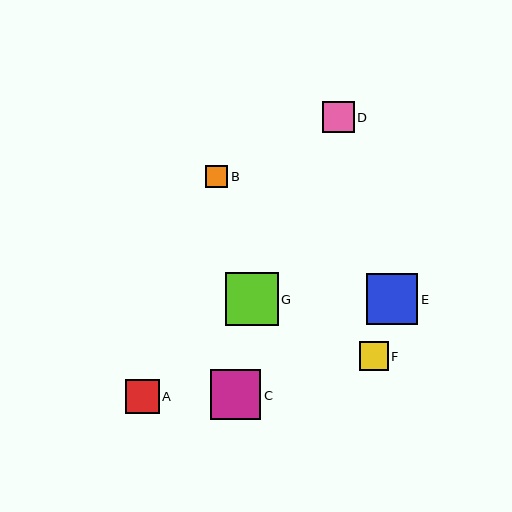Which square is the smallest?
Square B is the smallest with a size of approximately 22 pixels.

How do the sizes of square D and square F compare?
Square D and square F are approximately the same size.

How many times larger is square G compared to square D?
Square G is approximately 1.7 times the size of square D.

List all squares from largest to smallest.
From largest to smallest: G, E, C, A, D, F, B.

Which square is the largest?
Square G is the largest with a size of approximately 52 pixels.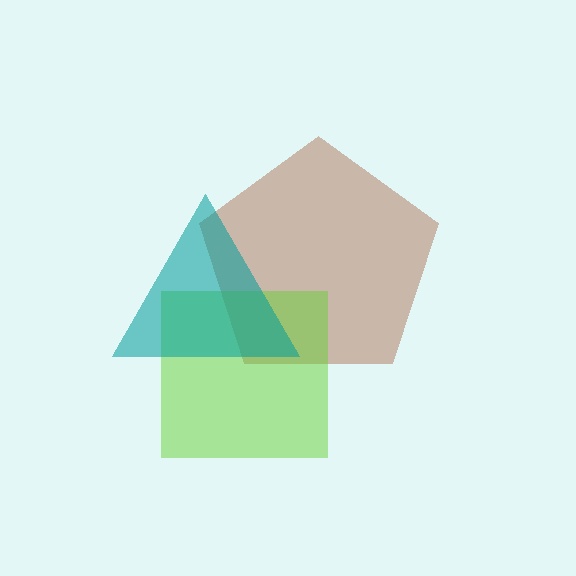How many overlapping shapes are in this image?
There are 3 overlapping shapes in the image.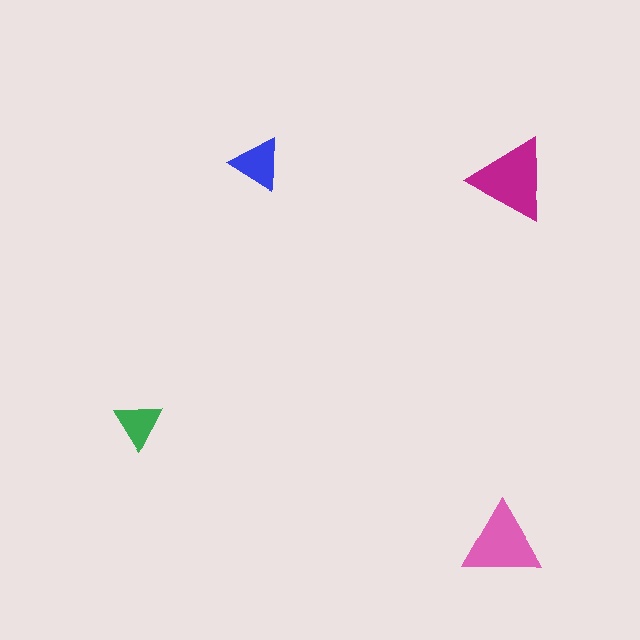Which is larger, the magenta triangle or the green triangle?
The magenta one.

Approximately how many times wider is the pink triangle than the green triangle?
About 1.5 times wider.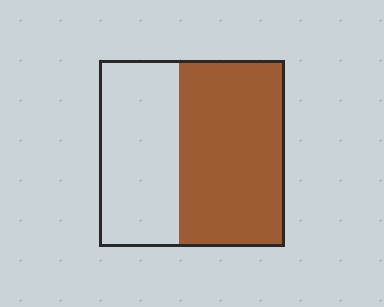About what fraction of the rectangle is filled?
About three fifths (3/5).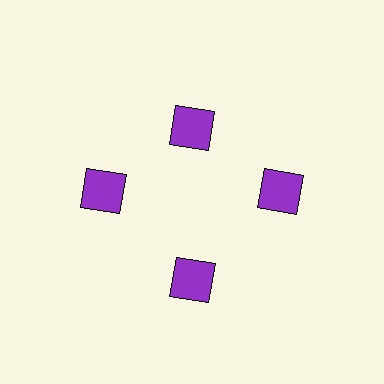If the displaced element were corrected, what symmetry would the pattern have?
It would have 4-fold rotational symmetry — the pattern would map onto itself every 90 degrees.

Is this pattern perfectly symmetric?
No. The 4 purple squares are arranged in a ring, but one element near the 12 o'clock position is pulled inward toward the center, breaking the 4-fold rotational symmetry.